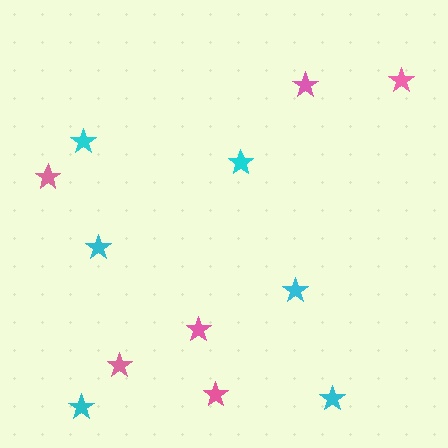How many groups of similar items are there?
There are 2 groups: one group of pink stars (6) and one group of cyan stars (6).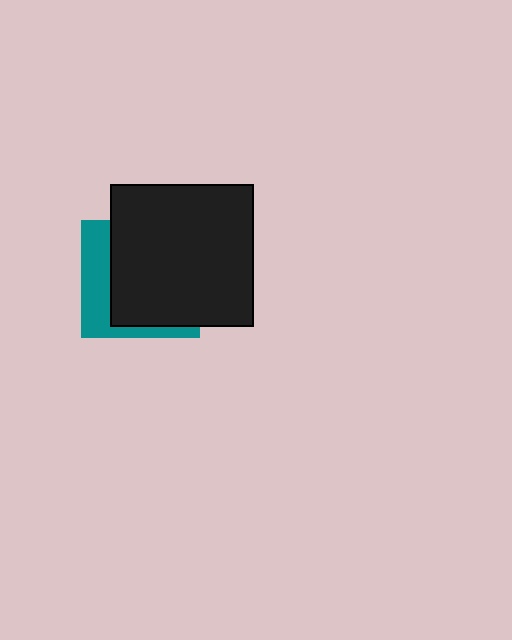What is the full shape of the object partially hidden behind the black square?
The partially hidden object is a teal square.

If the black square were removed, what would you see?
You would see the complete teal square.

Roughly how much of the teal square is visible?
A small part of it is visible (roughly 30%).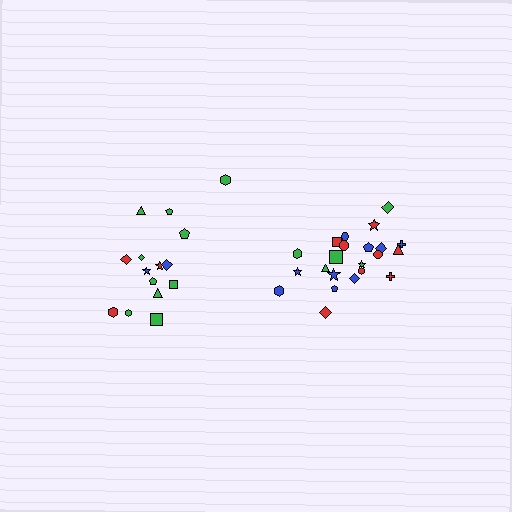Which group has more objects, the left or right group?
The right group.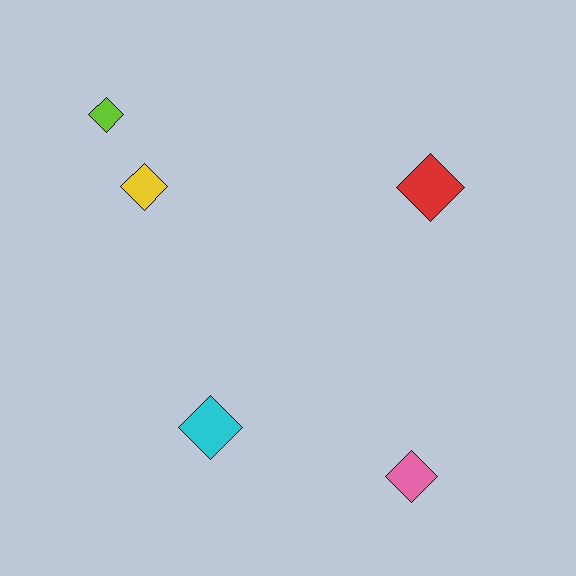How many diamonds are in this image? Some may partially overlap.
There are 5 diamonds.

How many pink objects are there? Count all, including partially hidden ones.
There is 1 pink object.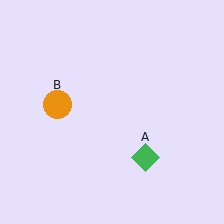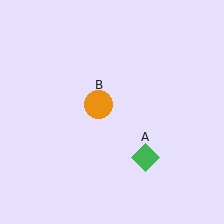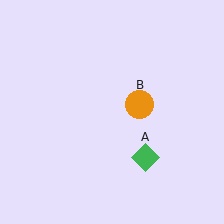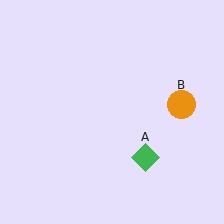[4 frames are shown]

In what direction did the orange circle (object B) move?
The orange circle (object B) moved right.